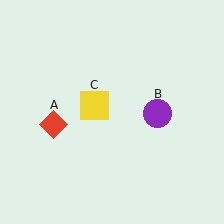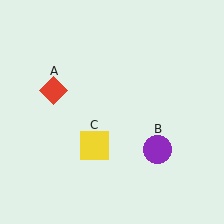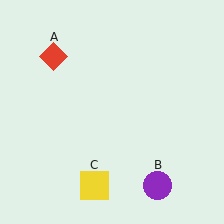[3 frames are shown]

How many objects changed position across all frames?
3 objects changed position: red diamond (object A), purple circle (object B), yellow square (object C).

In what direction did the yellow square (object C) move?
The yellow square (object C) moved down.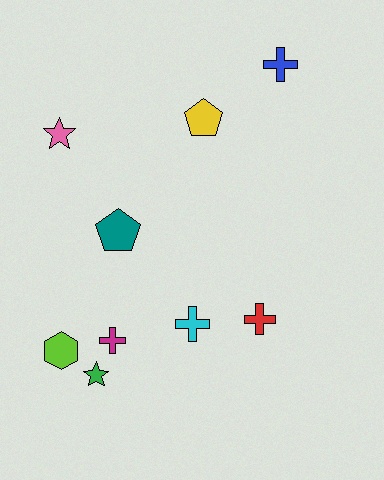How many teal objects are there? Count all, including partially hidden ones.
There is 1 teal object.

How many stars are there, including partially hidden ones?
There are 2 stars.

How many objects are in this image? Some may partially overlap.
There are 9 objects.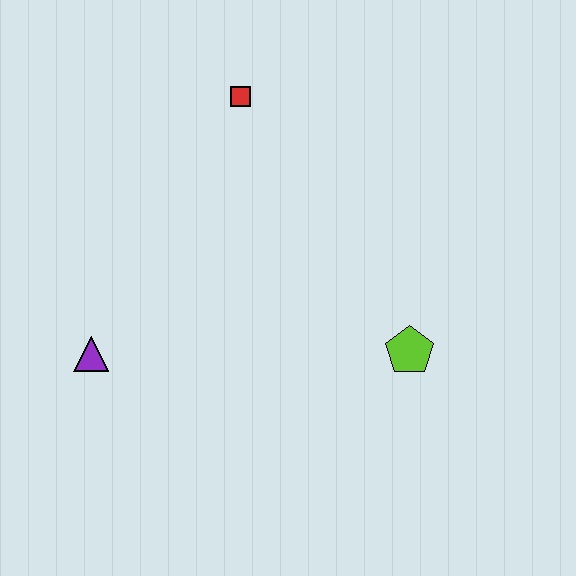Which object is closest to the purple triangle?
The red square is closest to the purple triangle.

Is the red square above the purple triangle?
Yes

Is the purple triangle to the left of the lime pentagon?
Yes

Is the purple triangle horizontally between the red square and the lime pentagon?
No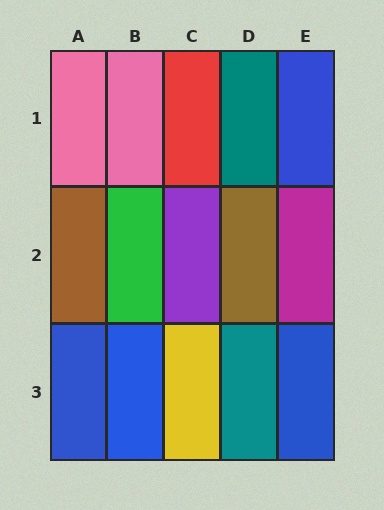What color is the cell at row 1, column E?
Blue.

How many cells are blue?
4 cells are blue.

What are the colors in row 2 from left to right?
Brown, green, purple, brown, magenta.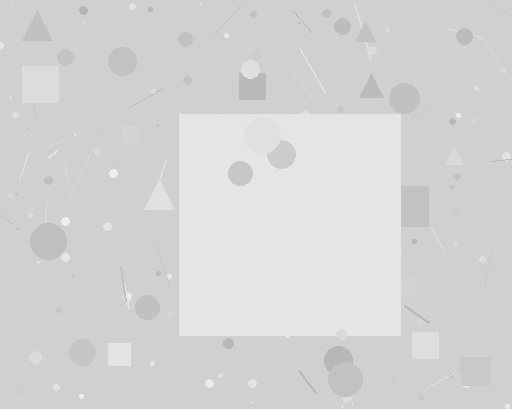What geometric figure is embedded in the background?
A square is embedded in the background.